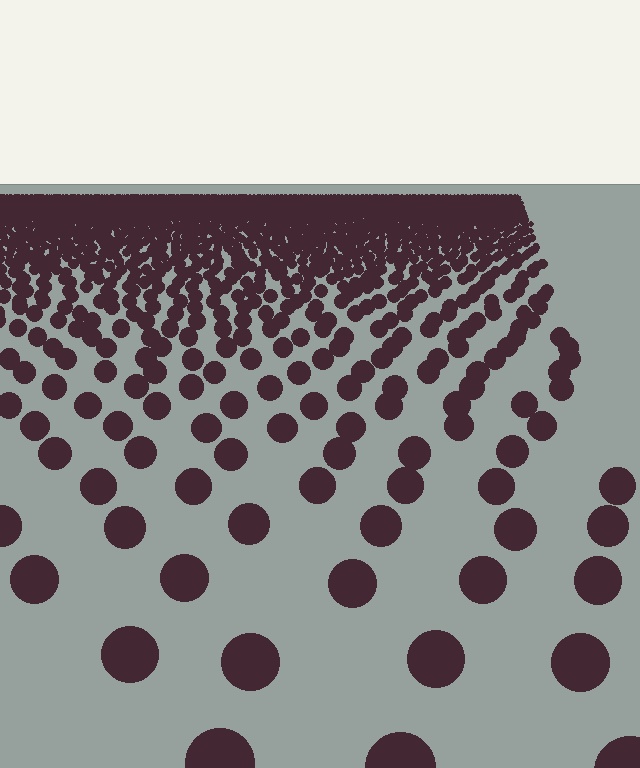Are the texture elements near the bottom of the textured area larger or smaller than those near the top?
Larger. Near the bottom, elements are closer to the viewer and appear at a bigger on-screen size.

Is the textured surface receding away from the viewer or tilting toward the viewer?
The surface is receding away from the viewer. Texture elements get smaller and denser toward the top.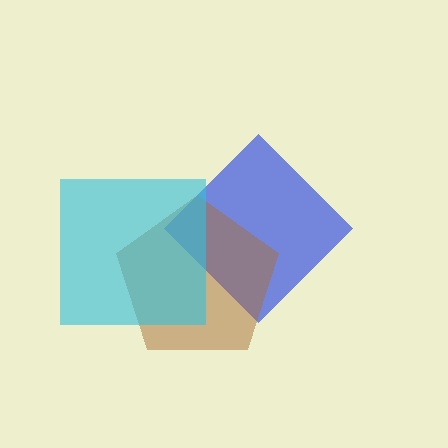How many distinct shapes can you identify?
There are 3 distinct shapes: a blue diamond, a brown pentagon, a cyan square.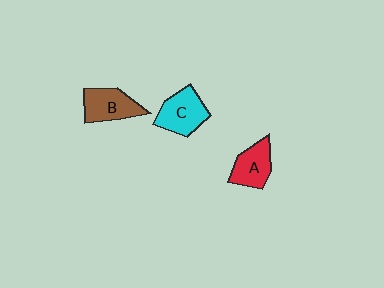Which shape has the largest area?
Shape C (cyan).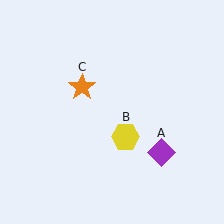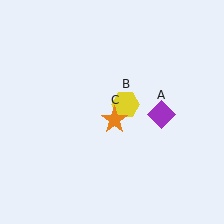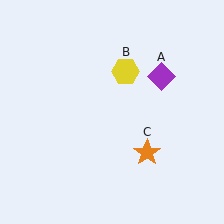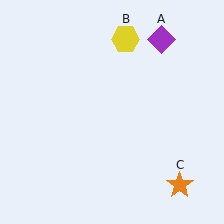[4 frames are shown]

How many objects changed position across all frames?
3 objects changed position: purple diamond (object A), yellow hexagon (object B), orange star (object C).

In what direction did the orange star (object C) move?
The orange star (object C) moved down and to the right.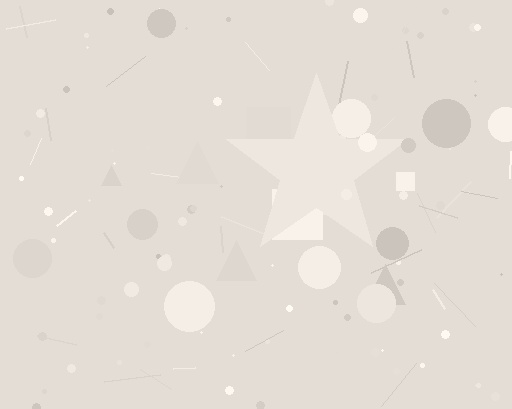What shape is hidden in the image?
A star is hidden in the image.